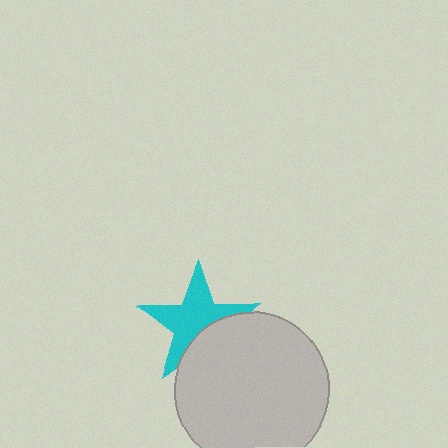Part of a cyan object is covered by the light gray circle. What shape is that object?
It is a star.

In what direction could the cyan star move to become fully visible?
The cyan star could move up. That would shift it out from behind the light gray circle entirely.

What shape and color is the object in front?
The object in front is a light gray circle.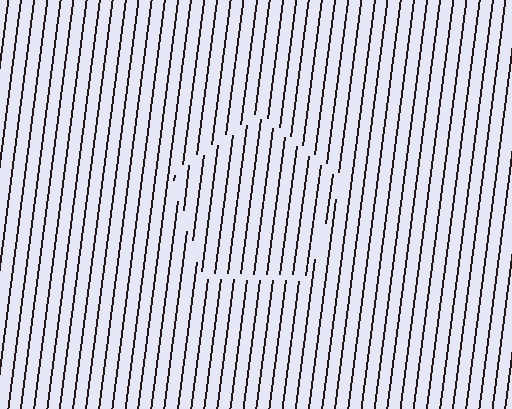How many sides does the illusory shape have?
5 sides — the line-ends trace a pentagon.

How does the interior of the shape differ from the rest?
The interior of the shape contains the same grating, shifted by half a period — the contour is defined by the phase discontinuity where line-ends from the inner and outer gratings abut.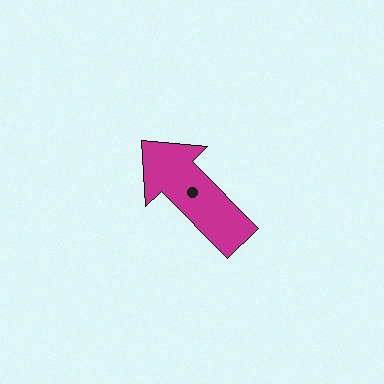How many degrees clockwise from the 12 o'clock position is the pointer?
Approximately 315 degrees.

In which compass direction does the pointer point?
Northwest.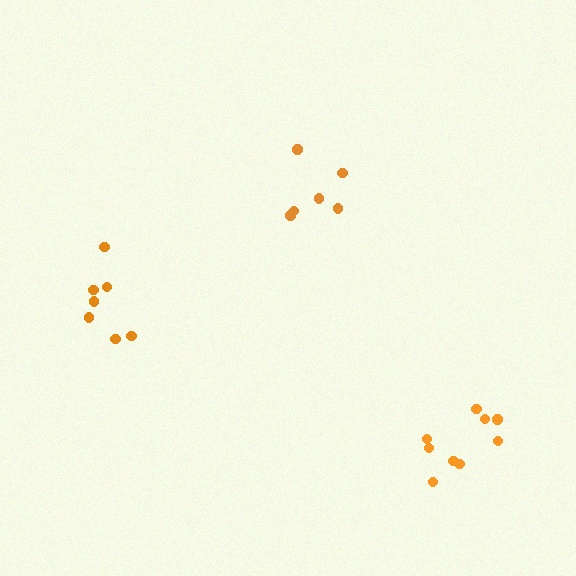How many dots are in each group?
Group 1: 6 dots, Group 2: 9 dots, Group 3: 7 dots (22 total).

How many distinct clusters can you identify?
There are 3 distinct clusters.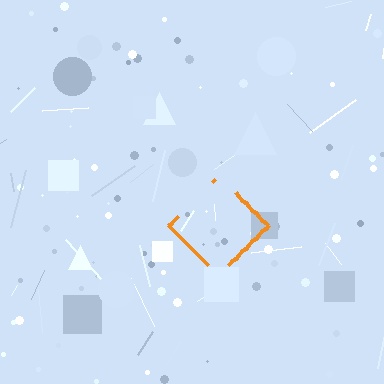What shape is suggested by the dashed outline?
The dashed outline suggests a diamond.